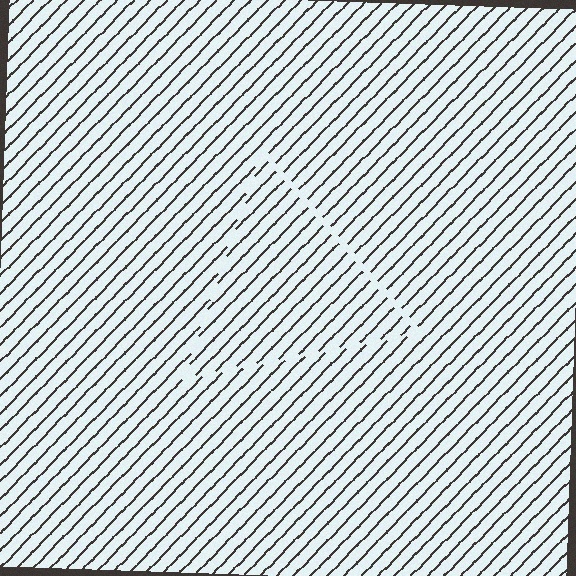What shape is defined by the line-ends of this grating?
An illusory triangle. The interior of the shape contains the same grating, shifted by half a period — the contour is defined by the phase discontinuity where line-ends from the inner and outer gratings abut.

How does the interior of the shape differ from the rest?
The interior of the shape contains the same grating, shifted by half a period — the contour is defined by the phase discontinuity where line-ends from the inner and outer gratings abut.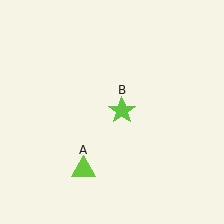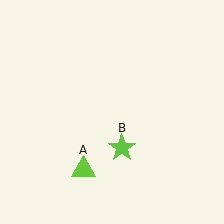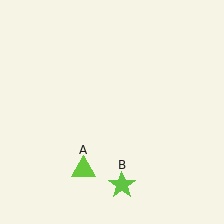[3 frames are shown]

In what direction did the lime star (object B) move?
The lime star (object B) moved down.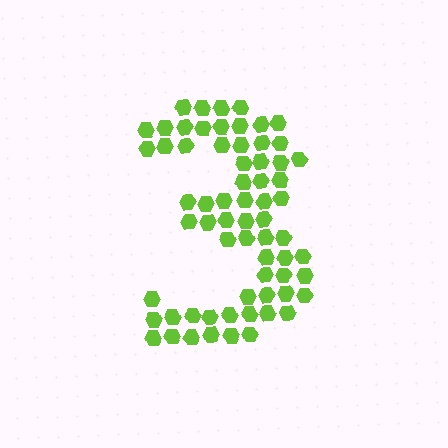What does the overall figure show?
The overall figure shows the digit 3.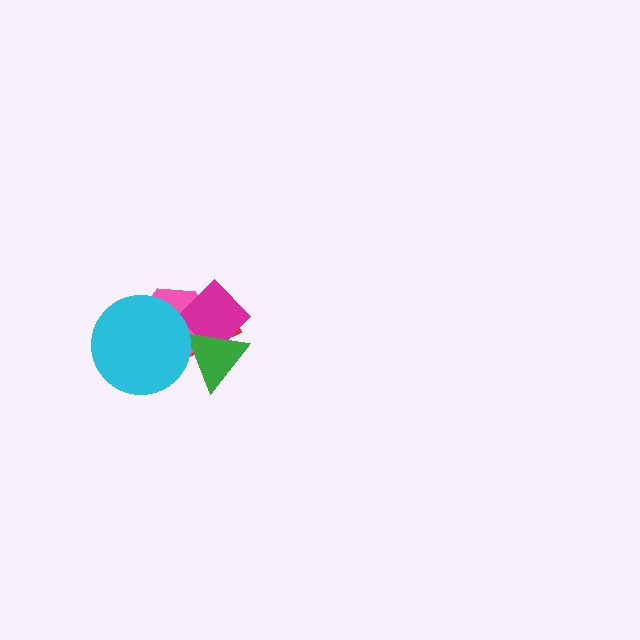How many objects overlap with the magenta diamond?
3 objects overlap with the magenta diamond.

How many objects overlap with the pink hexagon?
4 objects overlap with the pink hexagon.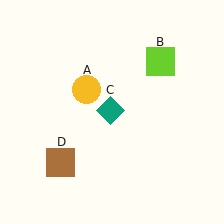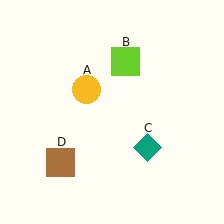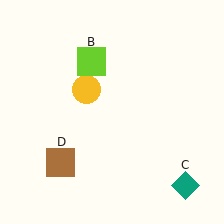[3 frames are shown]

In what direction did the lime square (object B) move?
The lime square (object B) moved left.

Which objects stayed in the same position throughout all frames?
Yellow circle (object A) and brown square (object D) remained stationary.